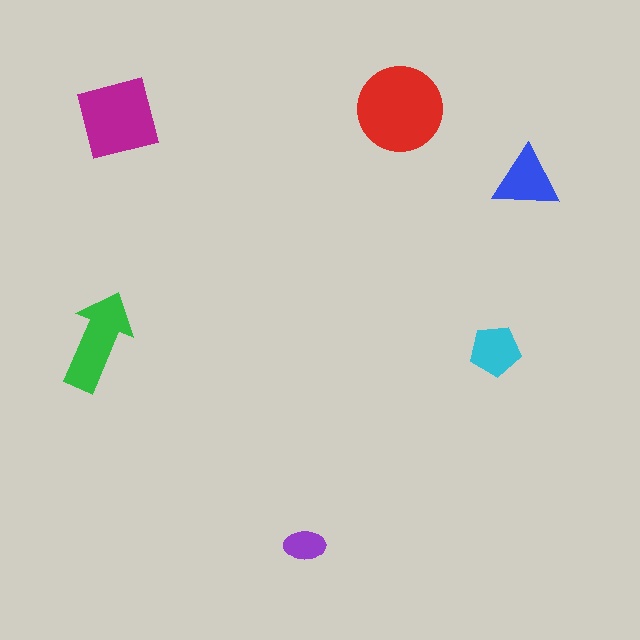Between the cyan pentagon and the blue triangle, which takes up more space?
The blue triangle.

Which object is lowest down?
The purple ellipse is bottommost.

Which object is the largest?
The red circle.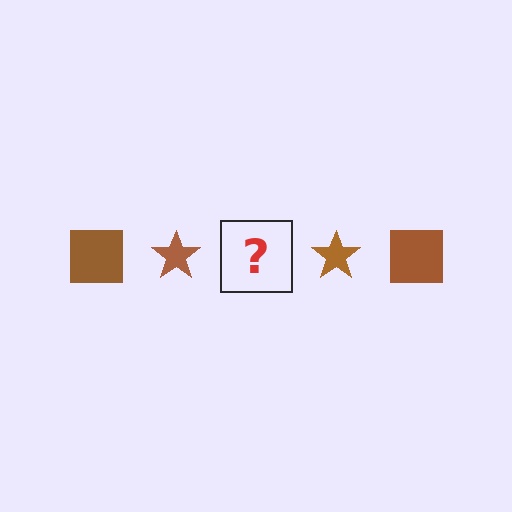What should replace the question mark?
The question mark should be replaced with a brown square.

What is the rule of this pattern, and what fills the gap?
The rule is that the pattern cycles through square, star shapes in brown. The gap should be filled with a brown square.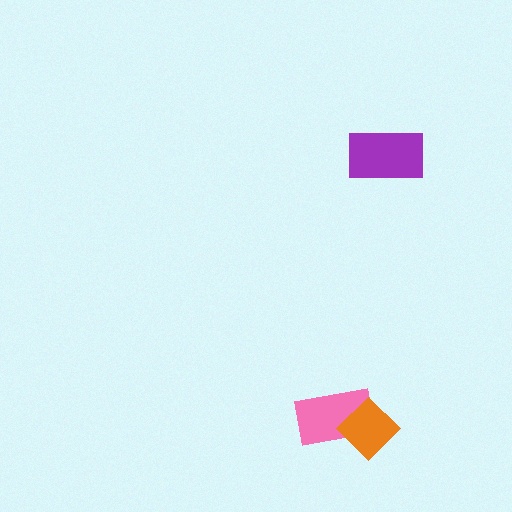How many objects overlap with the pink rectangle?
1 object overlaps with the pink rectangle.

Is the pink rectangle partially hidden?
Yes, it is partially covered by another shape.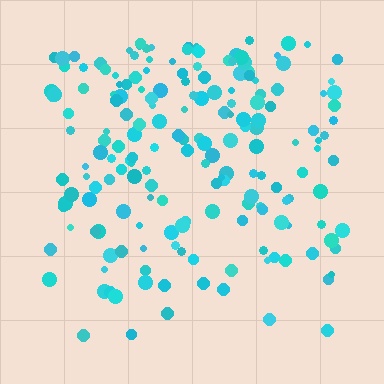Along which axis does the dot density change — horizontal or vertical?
Vertical.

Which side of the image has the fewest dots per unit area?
The bottom.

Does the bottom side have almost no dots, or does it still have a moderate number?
Still a moderate number, just noticeably fewer than the top.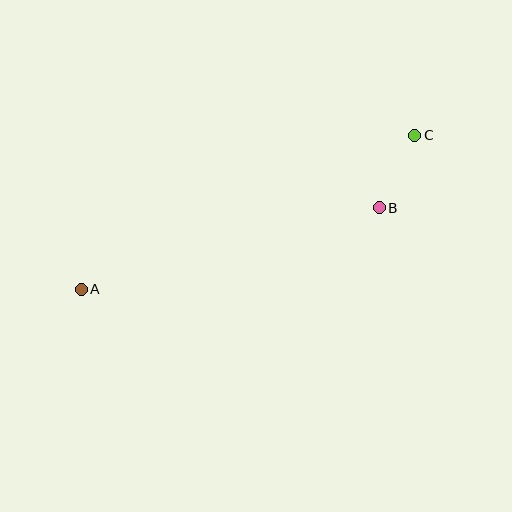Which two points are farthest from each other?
Points A and C are farthest from each other.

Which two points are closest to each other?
Points B and C are closest to each other.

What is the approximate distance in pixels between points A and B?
The distance between A and B is approximately 309 pixels.